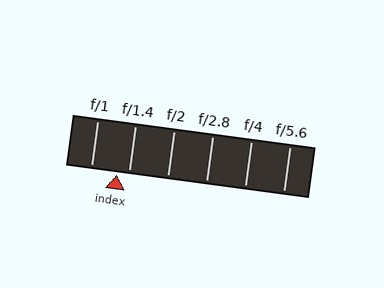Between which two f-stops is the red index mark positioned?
The index mark is between f/1 and f/1.4.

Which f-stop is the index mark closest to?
The index mark is closest to f/1.4.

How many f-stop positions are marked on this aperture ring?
There are 6 f-stop positions marked.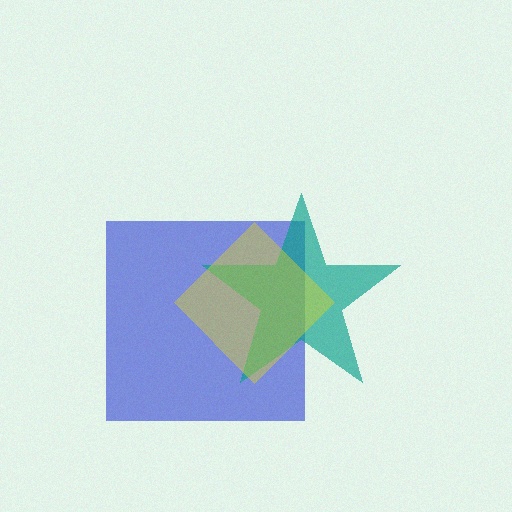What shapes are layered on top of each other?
The layered shapes are: a blue square, a teal star, a yellow diamond.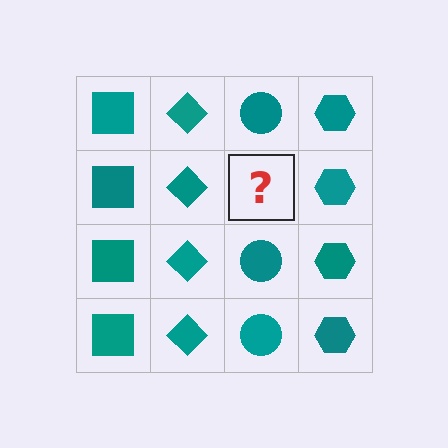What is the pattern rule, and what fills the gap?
The rule is that each column has a consistent shape. The gap should be filled with a teal circle.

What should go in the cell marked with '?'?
The missing cell should contain a teal circle.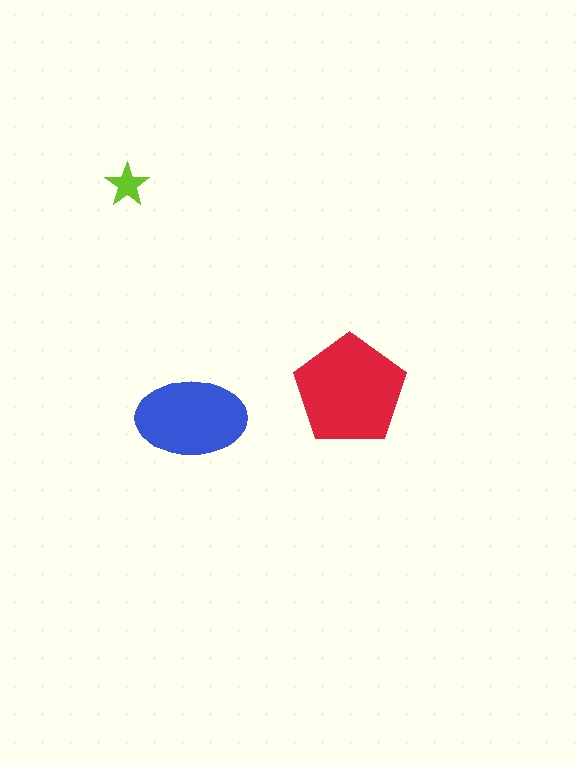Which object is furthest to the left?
The lime star is leftmost.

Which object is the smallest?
The lime star.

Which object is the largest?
The red pentagon.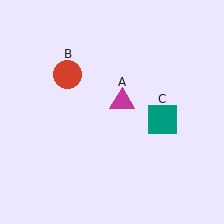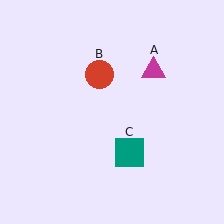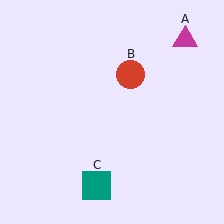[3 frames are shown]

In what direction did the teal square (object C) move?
The teal square (object C) moved down and to the left.